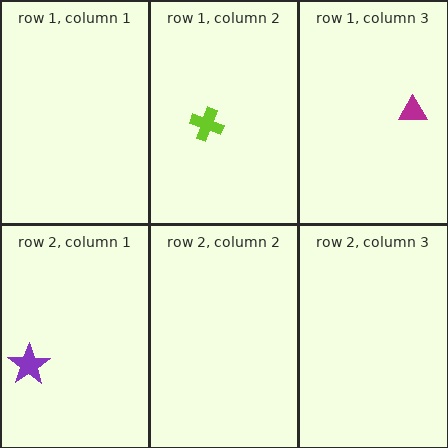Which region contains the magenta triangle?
The row 1, column 3 region.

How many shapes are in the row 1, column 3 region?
1.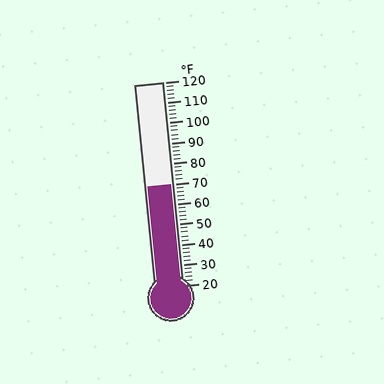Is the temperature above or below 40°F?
The temperature is above 40°F.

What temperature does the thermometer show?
The thermometer shows approximately 70°F.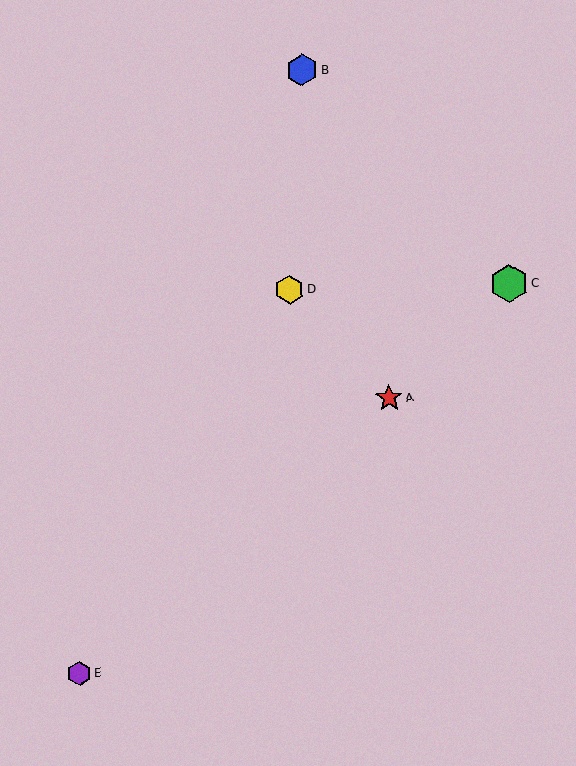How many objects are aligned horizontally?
2 objects (C, D) are aligned horizontally.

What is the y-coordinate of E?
Object E is at y≈673.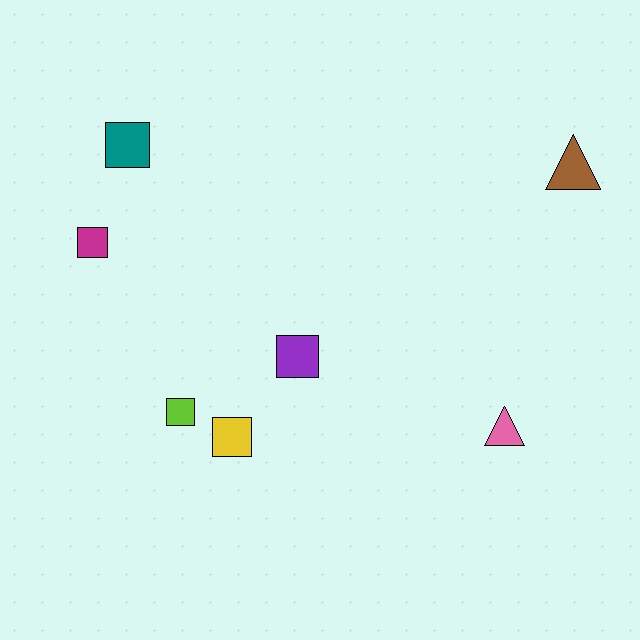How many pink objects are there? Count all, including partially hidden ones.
There is 1 pink object.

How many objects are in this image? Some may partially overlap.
There are 7 objects.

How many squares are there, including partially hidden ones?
There are 5 squares.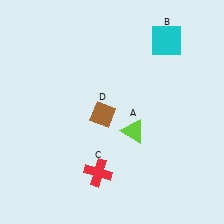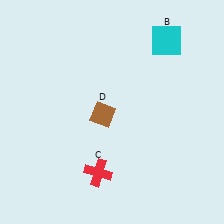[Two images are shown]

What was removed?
The lime triangle (A) was removed in Image 2.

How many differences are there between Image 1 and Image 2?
There is 1 difference between the two images.